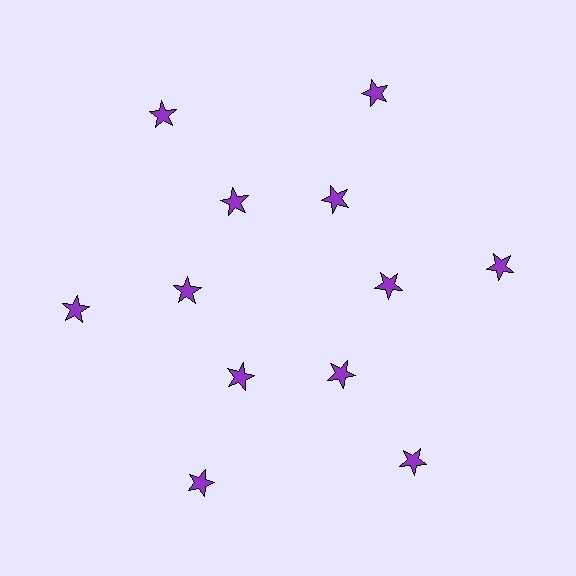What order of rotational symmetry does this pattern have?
This pattern has 6-fold rotational symmetry.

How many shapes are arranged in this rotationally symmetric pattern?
There are 12 shapes, arranged in 6 groups of 2.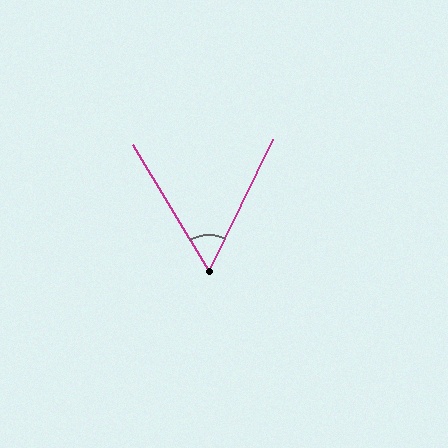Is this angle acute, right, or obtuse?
It is acute.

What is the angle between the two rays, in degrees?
Approximately 57 degrees.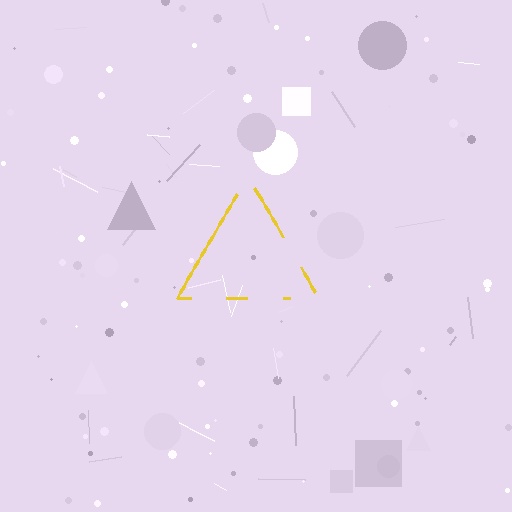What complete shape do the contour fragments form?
The contour fragments form a triangle.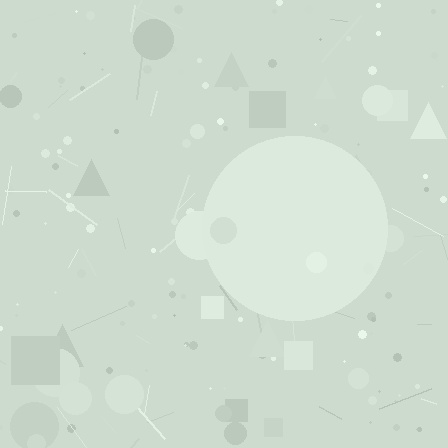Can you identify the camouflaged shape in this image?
The camouflaged shape is a circle.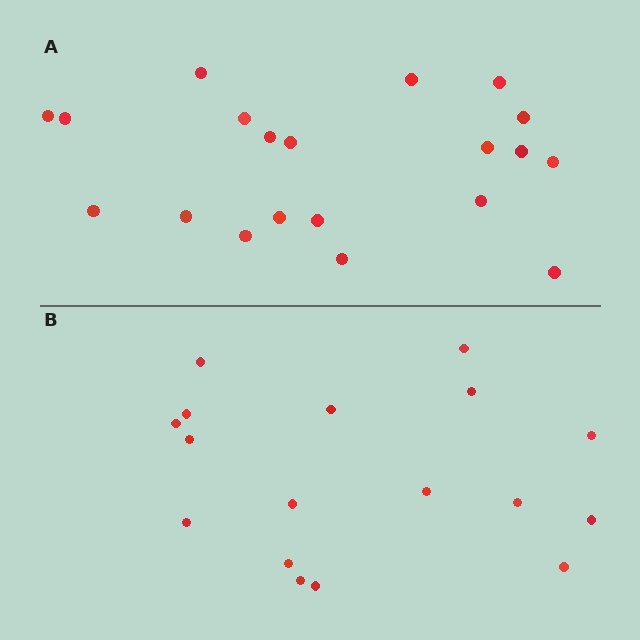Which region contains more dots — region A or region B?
Region A (the top region) has more dots.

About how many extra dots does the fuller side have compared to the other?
Region A has just a few more — roughly 2 or 3 more dots than region B.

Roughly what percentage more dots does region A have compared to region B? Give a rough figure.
About 20% more.